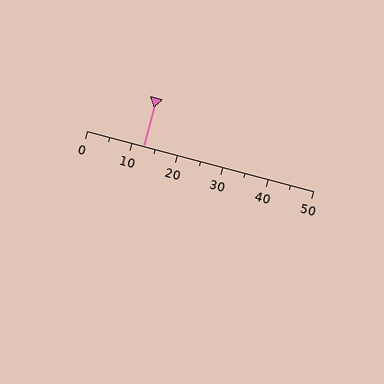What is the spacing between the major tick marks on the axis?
The major ticks are spaced 10 apart.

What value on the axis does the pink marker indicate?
The marker indicates approximately 12.5.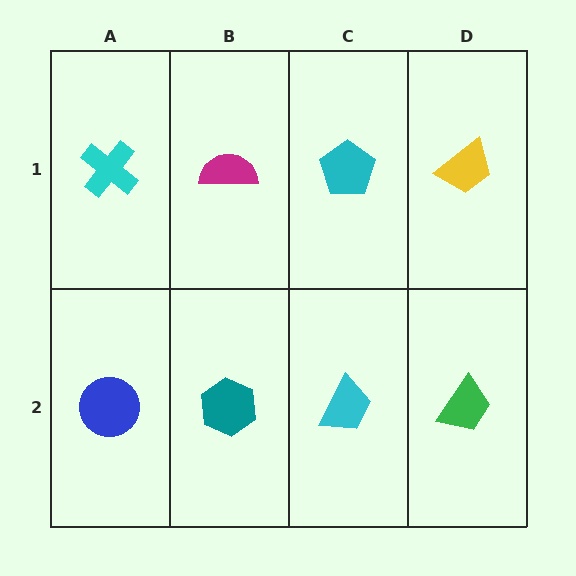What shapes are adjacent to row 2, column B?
A magenta semicircle (row 1, column B), a blue circle (row 2, column A), a cyan trapezoid (row 2, column C).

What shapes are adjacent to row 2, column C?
A cyan pentagon (row 1, column C), a teal hexagon (row 2, column B), a green trapezoid (row 2, column D).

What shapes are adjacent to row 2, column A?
A cyan cross (row 1, column A), a teal hexagon (row 2, column B).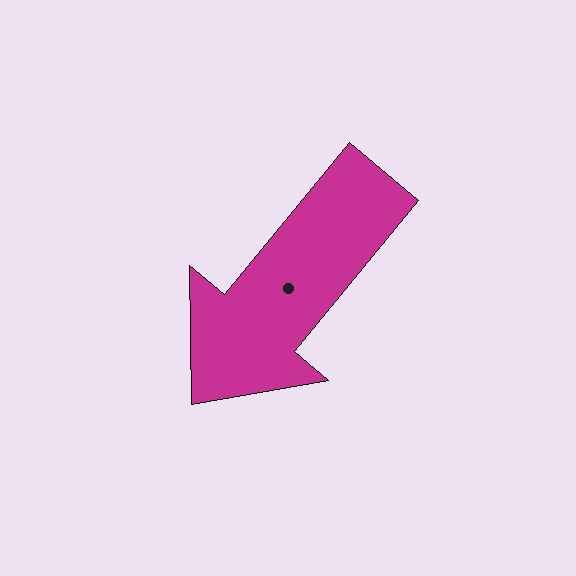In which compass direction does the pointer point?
Southwest.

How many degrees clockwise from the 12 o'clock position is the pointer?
Approximately 220 degrees.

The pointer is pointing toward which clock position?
Roughly 7 o'clock.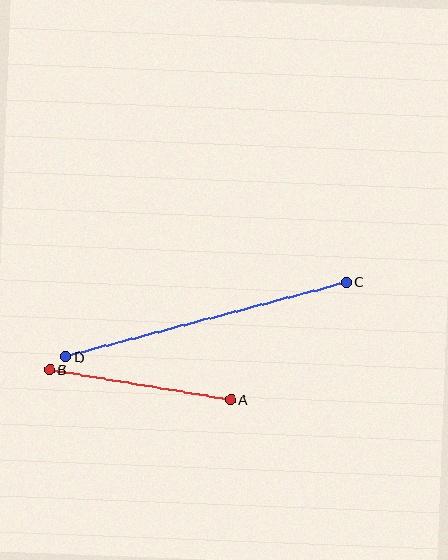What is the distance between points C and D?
The distance is approximately 291 pixels.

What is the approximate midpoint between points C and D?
The midpoint is at approximately (206, 319) pixels.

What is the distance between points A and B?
The distance is approximately 184 pixels.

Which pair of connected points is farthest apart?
Points C and D are farthest apart.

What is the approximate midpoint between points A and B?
The midpoint is at approximately (140, 385) pixels.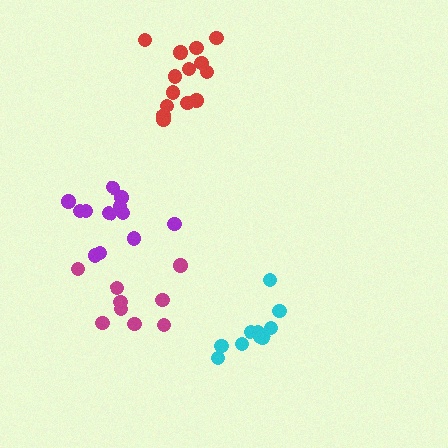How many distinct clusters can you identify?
There are 4 distinct clusters.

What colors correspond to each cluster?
The clusters are colored: red, cyan, purple, magenta.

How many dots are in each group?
Group 1: 14 dots, Group 2: 10 dots, Group 3: 12 dots, Group 4: 9 dots (45 total).